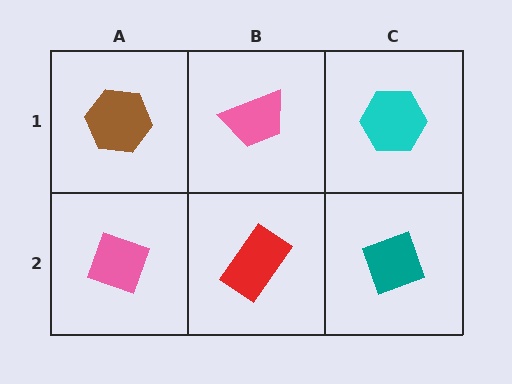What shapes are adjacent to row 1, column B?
A red rectangle (row 2, column B), a brown hexagon (row 1, column A), a cyan hexagon (row 1, column C).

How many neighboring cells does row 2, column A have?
2.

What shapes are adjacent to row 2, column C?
A cyan hexagon (row 1, column C), a red rectangle (row 2, column B).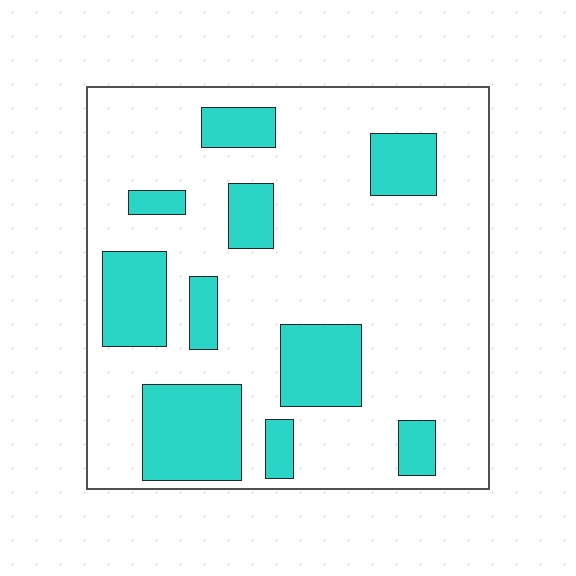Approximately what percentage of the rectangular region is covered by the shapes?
Approximately 25%.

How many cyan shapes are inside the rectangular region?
10.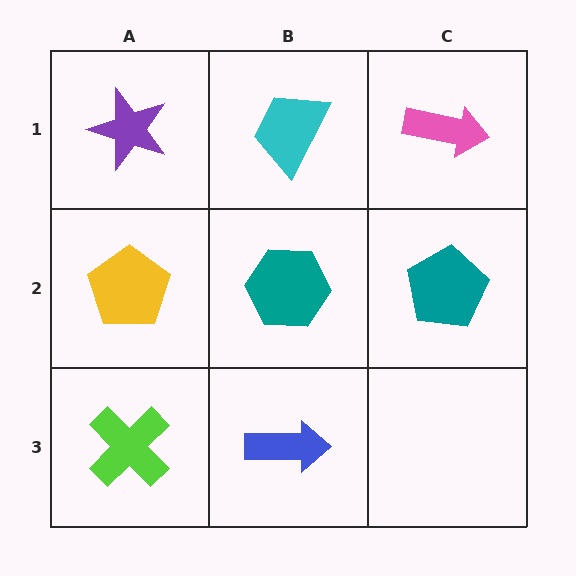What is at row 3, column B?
A blue arrow.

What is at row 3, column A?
A lime cross.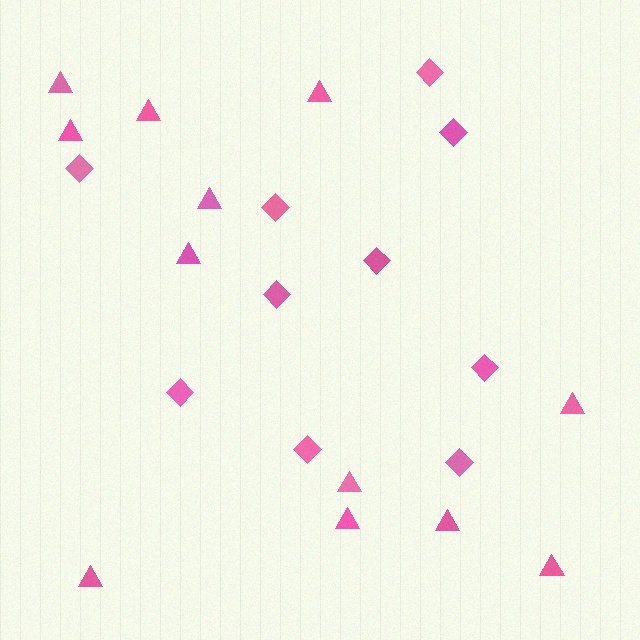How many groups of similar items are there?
There are 2 groups: one group of triangles (12) and one group of diamonds (10).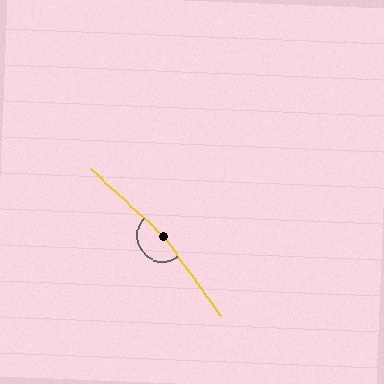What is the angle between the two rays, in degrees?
Approximately 168 degrees.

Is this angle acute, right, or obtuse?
It is obtuse.